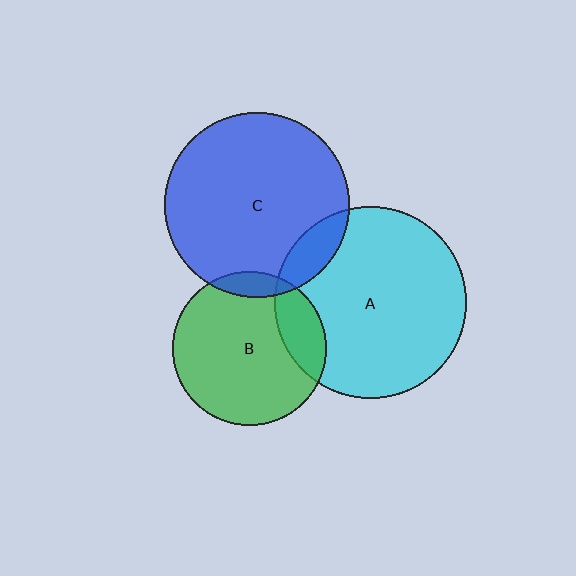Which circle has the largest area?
Circle A (cyan).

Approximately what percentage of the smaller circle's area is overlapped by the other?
Approximately 10%.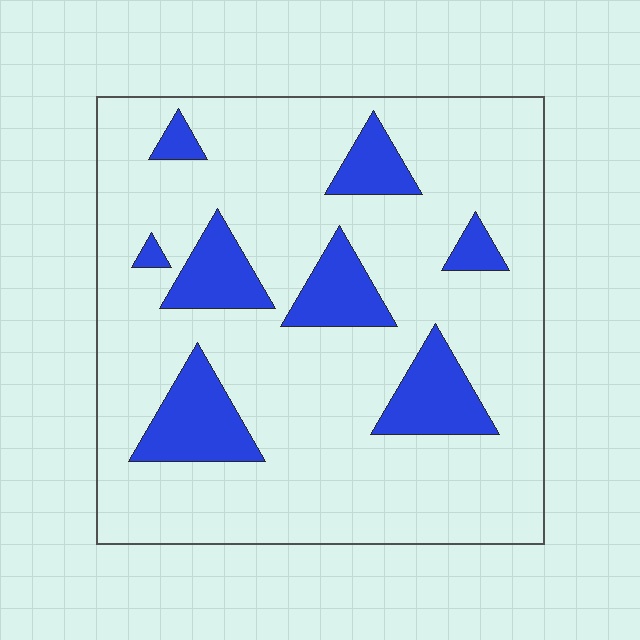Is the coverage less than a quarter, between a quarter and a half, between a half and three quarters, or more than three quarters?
Less than a quarter.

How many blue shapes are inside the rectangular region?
8.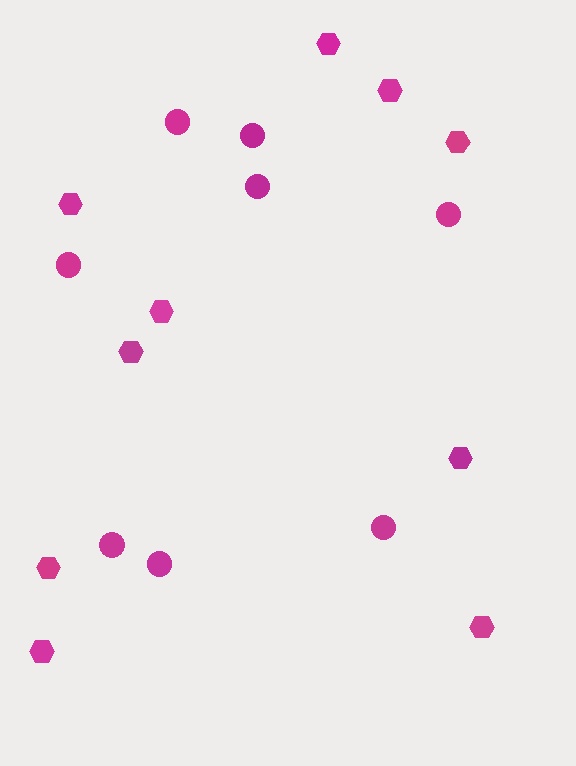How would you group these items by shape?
There are 2 groups: one group of circles (8) and one group of hexagons (10).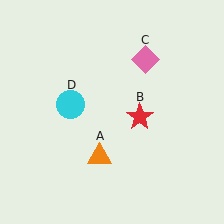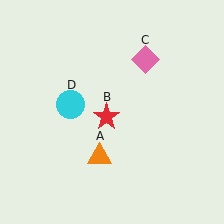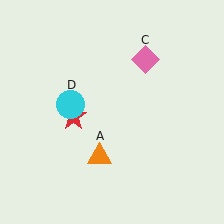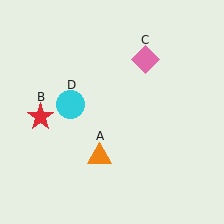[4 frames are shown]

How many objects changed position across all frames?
1 object changed position: red star (object B).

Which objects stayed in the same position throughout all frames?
Orange triangle (object A) and pink diamond (object C) and cyan circle (object D) remained stationary.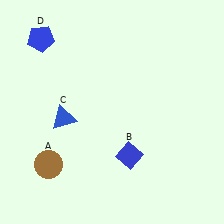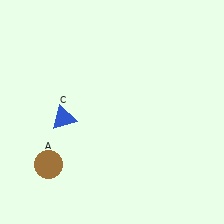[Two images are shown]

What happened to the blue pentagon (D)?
The blue pentagon (D) was removed in Image 2. It was in the top-left area of Image 1.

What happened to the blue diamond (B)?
The blue diamond (B) was removed in Image 2. It was in the bottom-right area of Image 1.